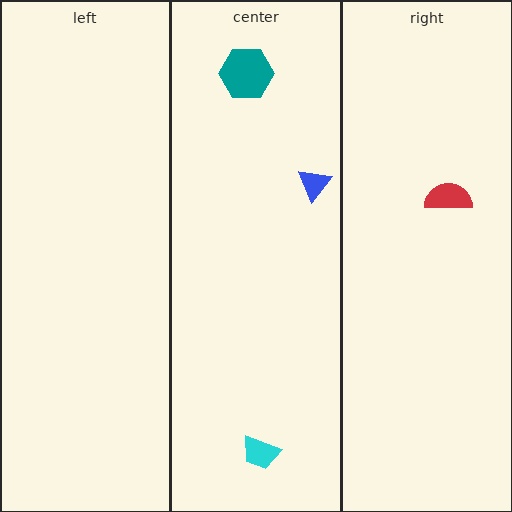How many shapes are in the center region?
3.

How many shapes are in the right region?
1.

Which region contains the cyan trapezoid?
The center region.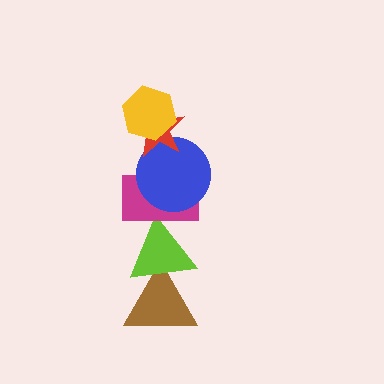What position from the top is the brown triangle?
The brown triangle is 6th from the top.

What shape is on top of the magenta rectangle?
The blue circle is on top of the magenta rectangle.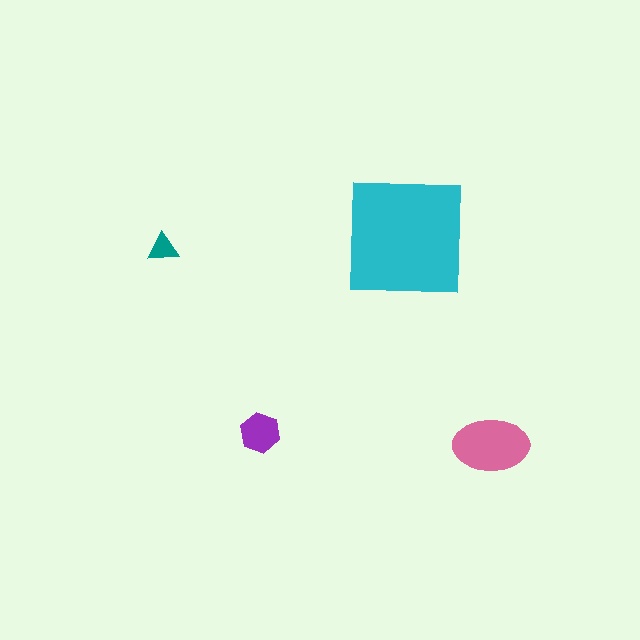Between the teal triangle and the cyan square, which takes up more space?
The cyan square.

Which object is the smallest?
The teal triangle.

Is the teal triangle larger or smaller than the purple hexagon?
Smaller.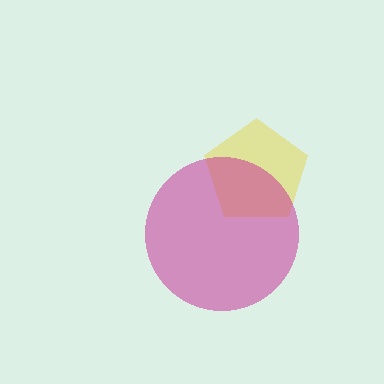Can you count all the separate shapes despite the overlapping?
Yes, there are 2 separate shapes.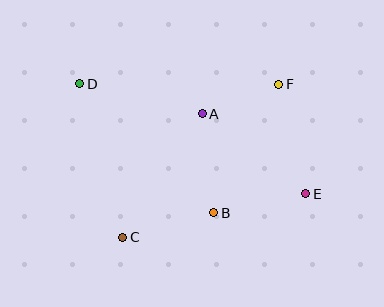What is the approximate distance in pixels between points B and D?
The distance between B and D is approximately 186 pixels.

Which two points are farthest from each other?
Points D and E are farthest from each other.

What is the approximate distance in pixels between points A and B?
The distance between A and B is approximately 100 pixels.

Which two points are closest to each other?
Points A and F are closest to each other.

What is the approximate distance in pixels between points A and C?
The distance between A and C is approximately 147 pixels.